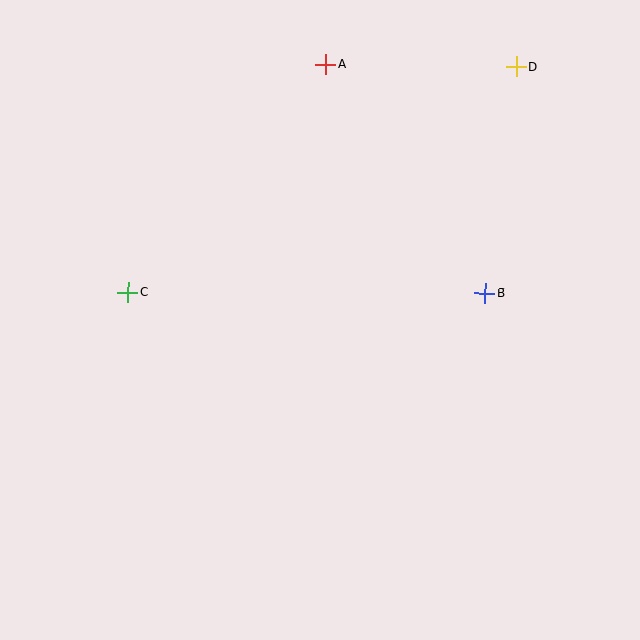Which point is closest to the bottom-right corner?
Point B is closest to the bottom-right corner.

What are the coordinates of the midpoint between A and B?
The midpoint between A and B is at (405, 179).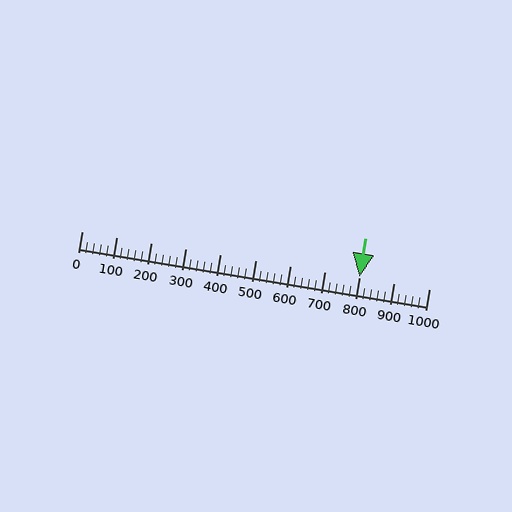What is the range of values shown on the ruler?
The ruler shows values from 0 to 1000.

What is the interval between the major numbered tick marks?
The major tick marks are spaced 100 units apart.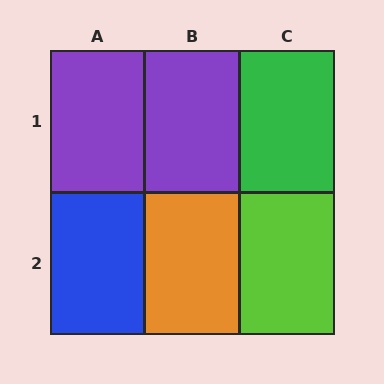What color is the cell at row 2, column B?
Orange.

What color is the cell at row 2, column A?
Blue.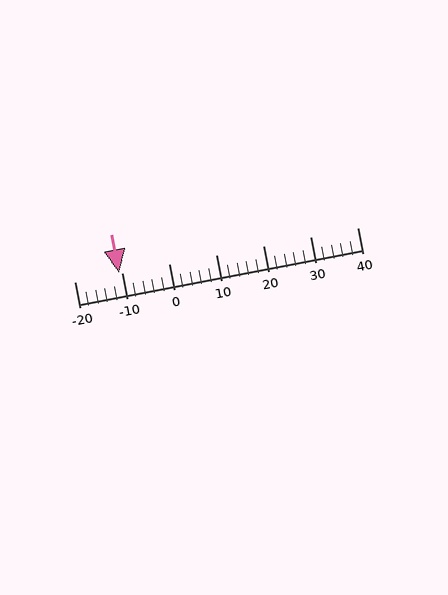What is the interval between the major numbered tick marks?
The major tick marks are spaced 10 units apart.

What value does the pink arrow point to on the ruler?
The pink arrow points to approximately -11.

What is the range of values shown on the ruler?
The ruler shows values from -20 to 40.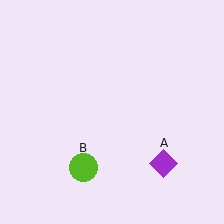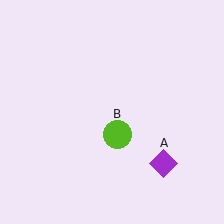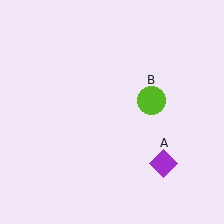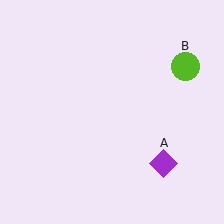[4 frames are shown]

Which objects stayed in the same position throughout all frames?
Purple diamond (object A) remained stationary.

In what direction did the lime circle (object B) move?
The lime circle (object B) moved up and to the right.